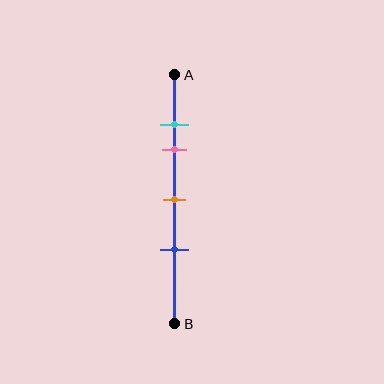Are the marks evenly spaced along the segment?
No, the marks are not evenly spaced.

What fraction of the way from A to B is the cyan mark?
The cyan mark is approximately 20% (0.2) of the way from A to B.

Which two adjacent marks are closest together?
The cyan and pink marks are the closest adjacent pair.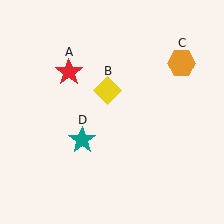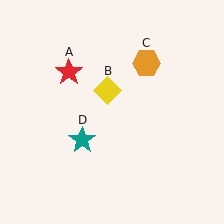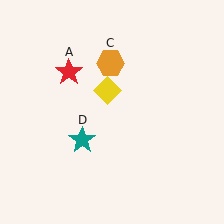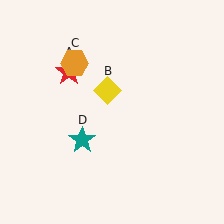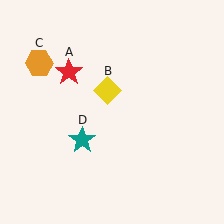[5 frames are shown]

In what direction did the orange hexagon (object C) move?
The orange hexagon (object C) moved left.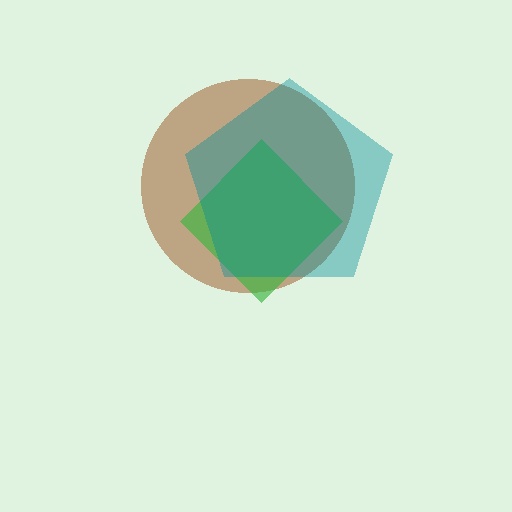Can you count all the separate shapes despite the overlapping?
Yes, there are 3 separate shapes.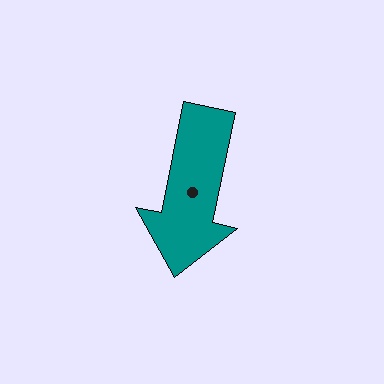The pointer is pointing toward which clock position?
Roughly 6 o'clock.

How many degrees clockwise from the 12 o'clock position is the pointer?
Approximately 192 degrees.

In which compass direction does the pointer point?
South.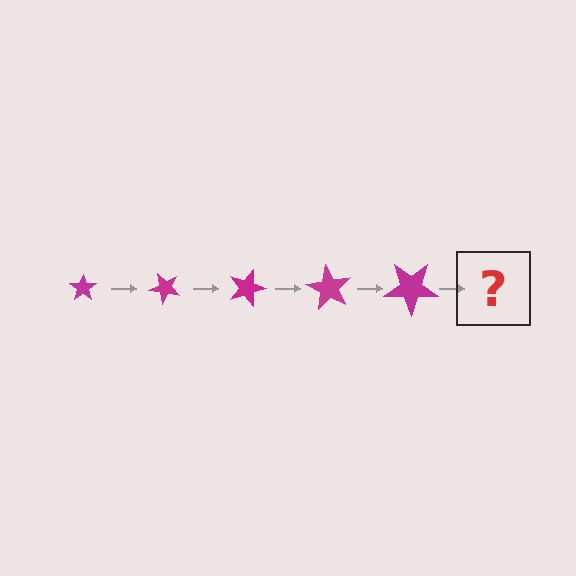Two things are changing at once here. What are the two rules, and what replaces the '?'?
The two rules are that the star grows larger each step and it rotates 45 degrees each step. The '?' should be a star, larger than the previous one and rotated 225 degrees from the start.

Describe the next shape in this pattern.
It should be a star, larger than the previous one and rotated 225 degrees from the start.